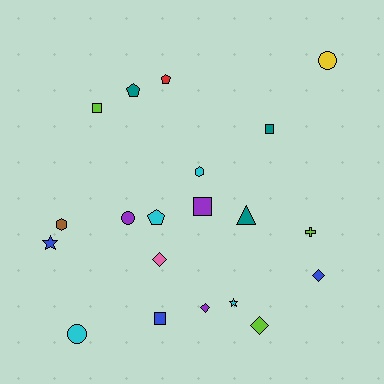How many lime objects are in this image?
There are 3 lime objects.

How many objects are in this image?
There are 20 objects.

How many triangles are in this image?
There is 1 triangle.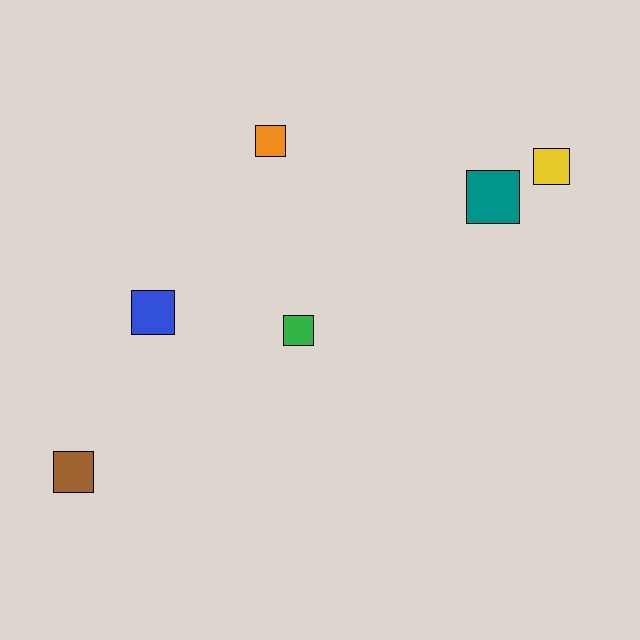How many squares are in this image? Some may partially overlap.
There are 6 squares.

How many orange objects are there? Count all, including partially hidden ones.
There is 1 orange object.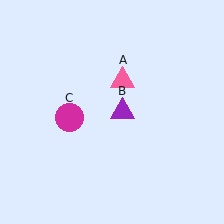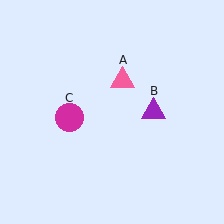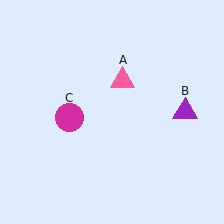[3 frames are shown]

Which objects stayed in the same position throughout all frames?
Pink triangle (object A) and magenta circle (object C) remained stationary.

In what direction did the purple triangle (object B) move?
The purple triangle (object B) moved right.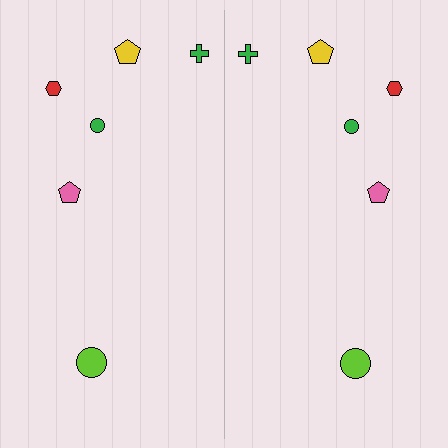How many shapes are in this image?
There are 12 shapes in this image.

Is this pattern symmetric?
Yes, this pattern has bilateral (reflection) symmetry.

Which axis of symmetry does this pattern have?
The pattern has a vertical axis of symmetry running through the center of the image.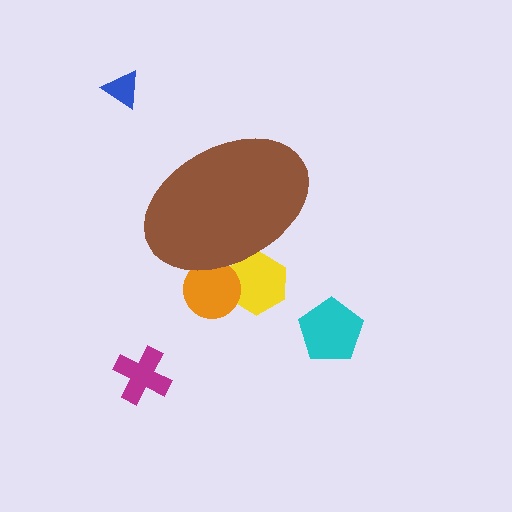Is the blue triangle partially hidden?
No, the blue triangle is fully visible.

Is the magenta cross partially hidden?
No, the magenta cross is fully visible.